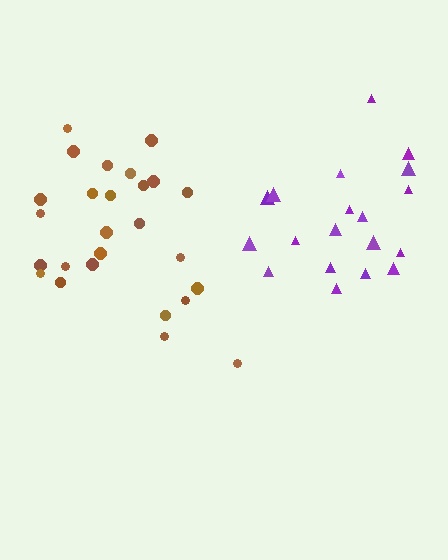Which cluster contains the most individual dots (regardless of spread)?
Brown (26).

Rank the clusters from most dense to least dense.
purple, brown.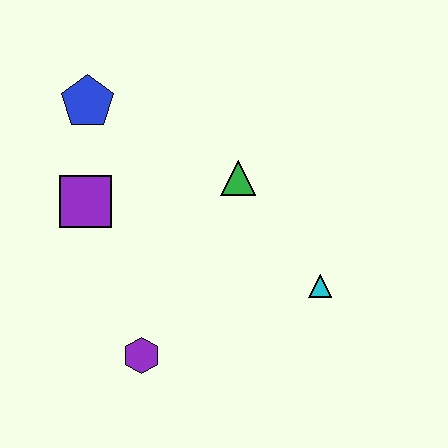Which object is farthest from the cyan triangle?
The blue pentagon is farthest from the cyan triangle.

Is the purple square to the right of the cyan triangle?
No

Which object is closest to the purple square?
The blue pentagon is closest to the purple square.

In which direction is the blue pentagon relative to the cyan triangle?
The blue pentagon is to the left of the cyan triangle.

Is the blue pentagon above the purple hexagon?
Yes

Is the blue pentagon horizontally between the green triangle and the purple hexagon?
No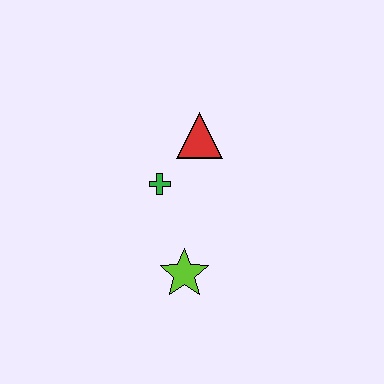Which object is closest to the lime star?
The green cross is closest to the lime star.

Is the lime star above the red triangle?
No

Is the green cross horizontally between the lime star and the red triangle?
No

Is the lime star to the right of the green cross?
Yes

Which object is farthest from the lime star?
The red triangle is farthest from the lime star.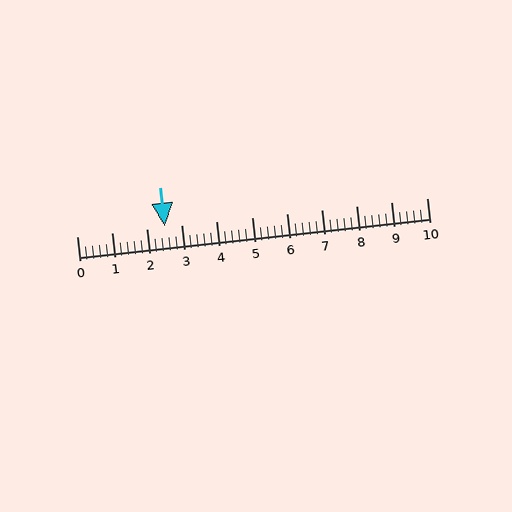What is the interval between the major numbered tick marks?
The major tick marks are spaced 1 units apart.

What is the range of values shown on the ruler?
The ruler shows values from 0 to 10.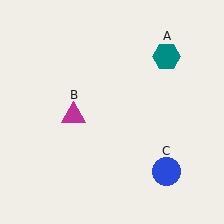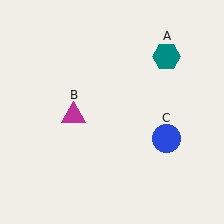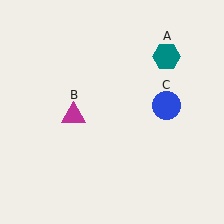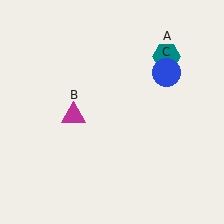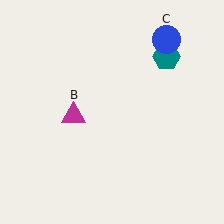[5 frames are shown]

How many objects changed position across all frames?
1 object changed position: blue circle (object C).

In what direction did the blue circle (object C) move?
The blue circle (object C) moved up.